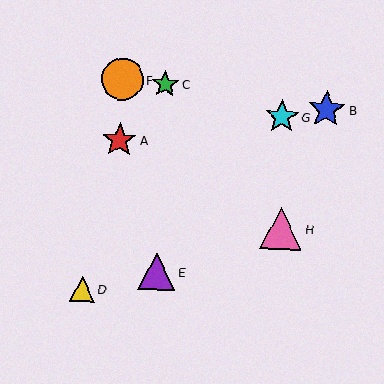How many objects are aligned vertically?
2 objects (C, E) are aligned vertically.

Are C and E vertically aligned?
Yes, both are at x≈165.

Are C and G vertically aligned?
No, C is at x≈165 and G is at x≈282.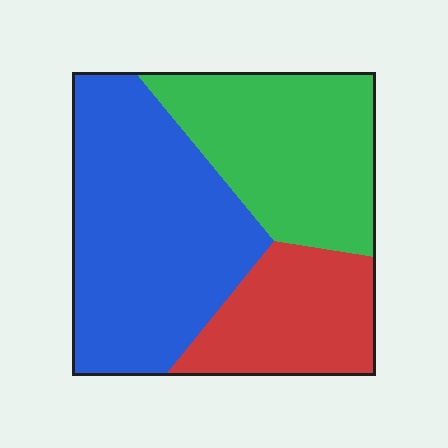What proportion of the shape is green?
Green covers around 30% of the shape.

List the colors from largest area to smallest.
From largest to smallest: blue, green, red.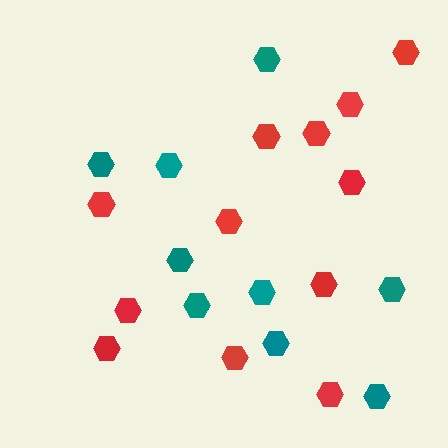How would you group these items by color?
There are 2 groups: one group of teal hexagons (9) and one group of red hexagons (12).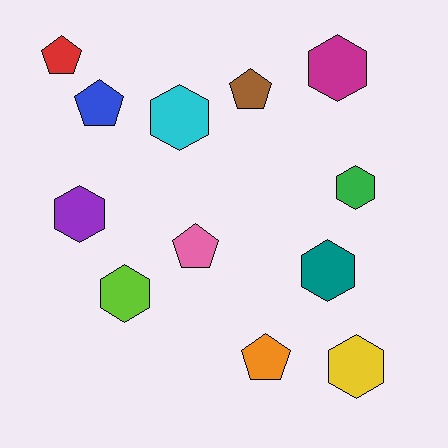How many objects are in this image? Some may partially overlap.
There are 12 objects.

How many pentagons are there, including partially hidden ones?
There are 5 pentagons.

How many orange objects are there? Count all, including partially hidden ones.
There is 1 orange object.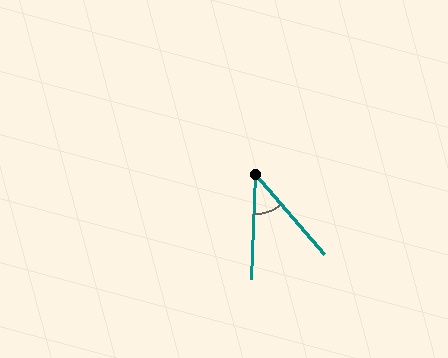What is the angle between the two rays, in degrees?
Approximately 43 degrees.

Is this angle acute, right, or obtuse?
It is acute.